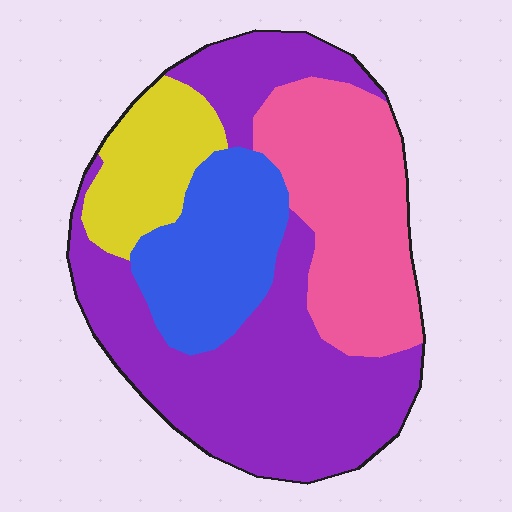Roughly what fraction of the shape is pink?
Pink takes up between a sixth and a third of the shape.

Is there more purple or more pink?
Purple.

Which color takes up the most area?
Purple, at roughly 45%.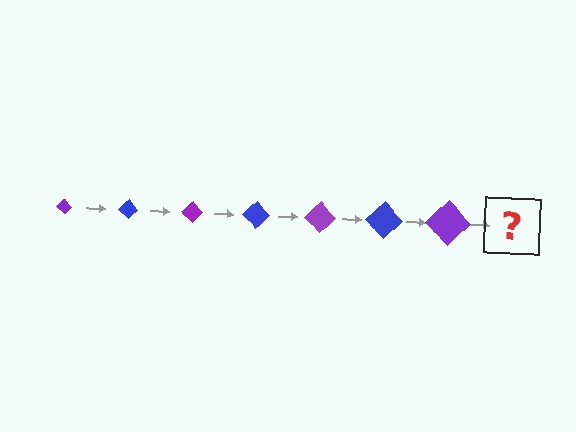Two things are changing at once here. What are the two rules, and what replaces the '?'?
The two rules are that the diamond grows larger each step and the color cycles through purple and blue. The '?' should be a blue diamond, larger than the previous one.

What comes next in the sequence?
The next element should be a blue diamond, larger than the previous one.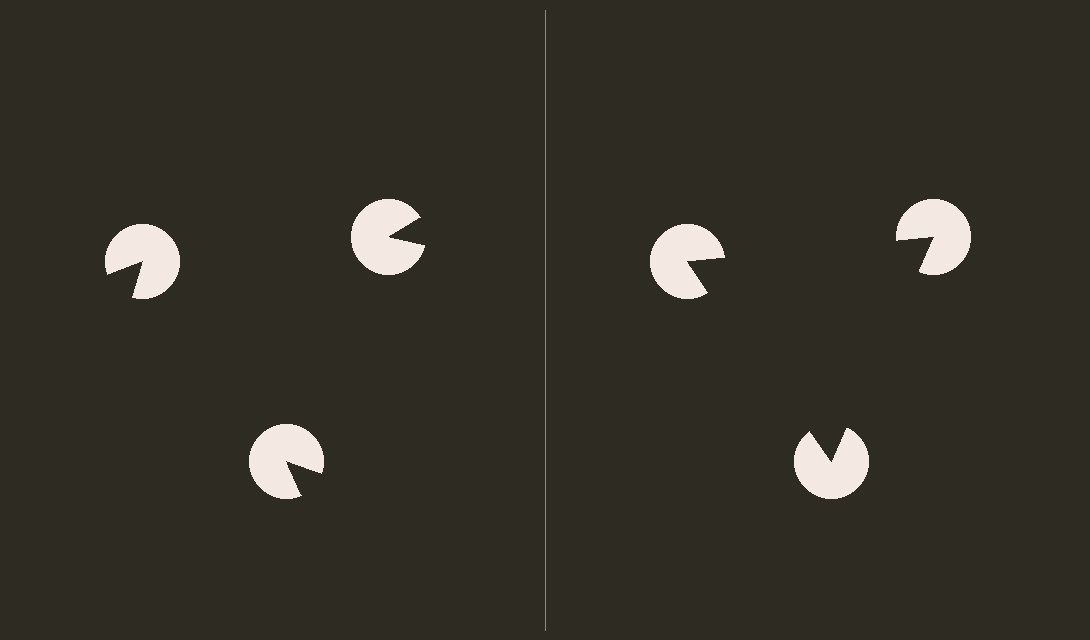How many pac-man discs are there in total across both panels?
6 — 3 on each side.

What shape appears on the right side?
An illusory triangle.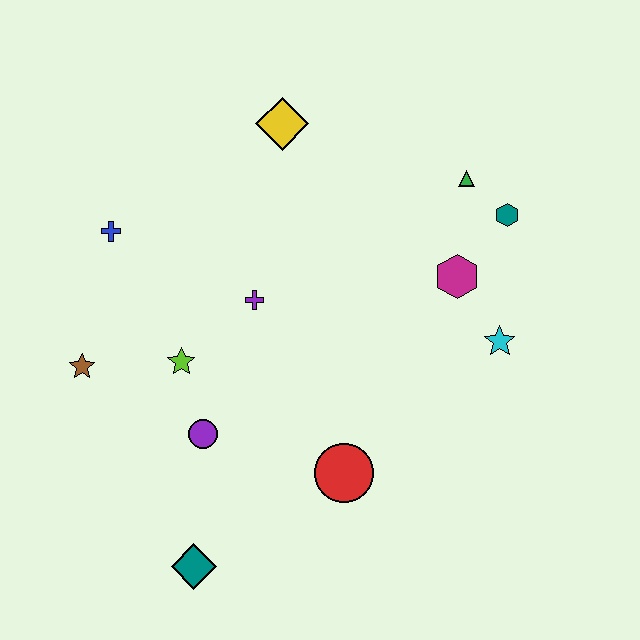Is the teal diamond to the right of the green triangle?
No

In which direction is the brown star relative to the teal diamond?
The brown star is above the teal diamond.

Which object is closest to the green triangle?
The teal hexagon is closest to the green triangle.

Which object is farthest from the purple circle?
The teal hexagon is farthest from the purple circle.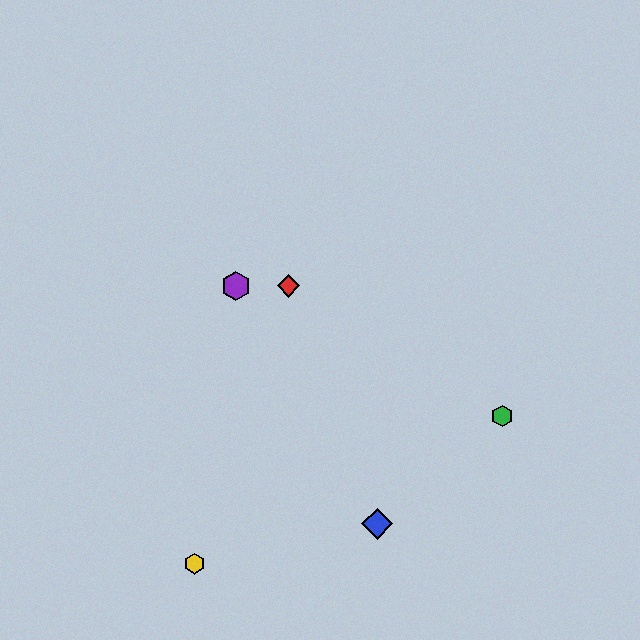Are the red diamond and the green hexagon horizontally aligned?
No, the red diamond is at y≈286 and the green hexagon is at y≈416.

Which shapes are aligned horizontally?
The red diamond, the purple hexagon are aligned horizontally.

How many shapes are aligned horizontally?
2 shapes (the red diamond, the purple hexagon) are aligned horizontally.